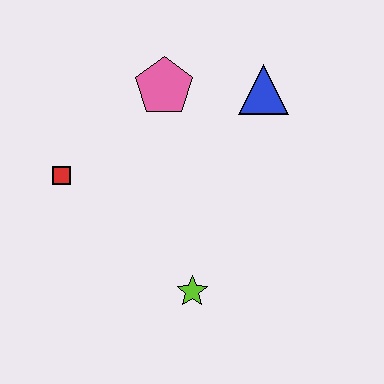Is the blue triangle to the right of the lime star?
Yes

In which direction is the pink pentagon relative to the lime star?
The pink pentagon is above the lime star.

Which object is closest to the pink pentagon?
The blue triangle is closest to the pink pentagon.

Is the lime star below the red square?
Yes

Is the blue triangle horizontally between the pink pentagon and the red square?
No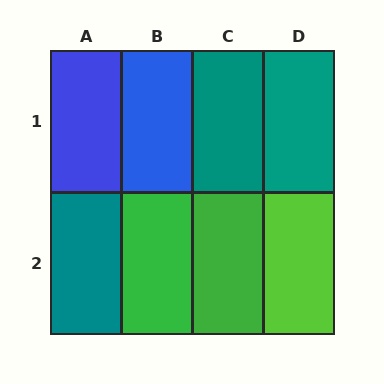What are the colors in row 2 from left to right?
Teal, green, green, lime.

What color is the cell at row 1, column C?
Teal.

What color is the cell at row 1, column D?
Teal.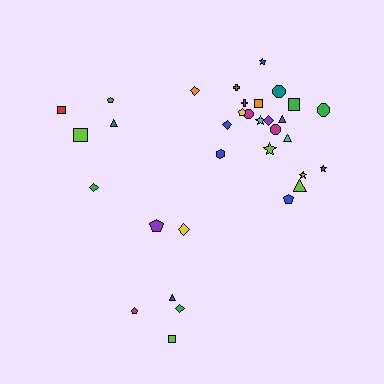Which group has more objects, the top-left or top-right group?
The top-right group.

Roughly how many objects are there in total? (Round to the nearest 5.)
Roughly 35 objects in total.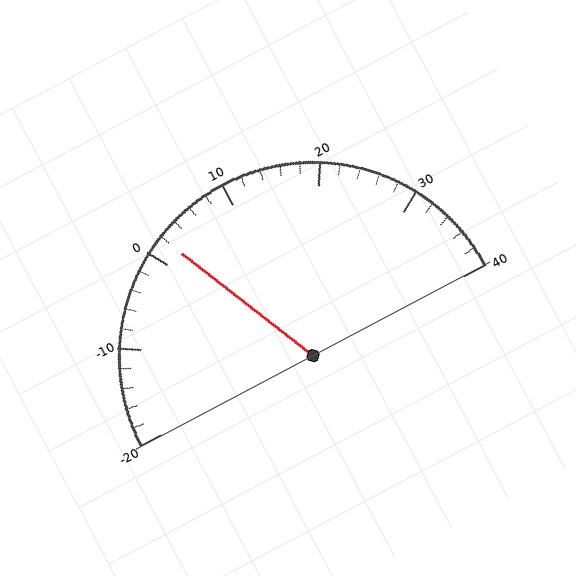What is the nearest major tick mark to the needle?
The nearest major tick mark is 0.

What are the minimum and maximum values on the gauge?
The gauge ranges from -20 to 40.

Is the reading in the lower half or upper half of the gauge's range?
The reading is in the lower half of the range (-20 to 40).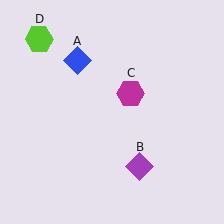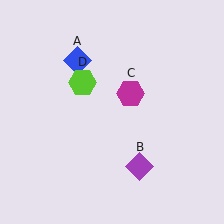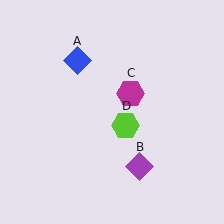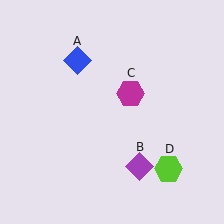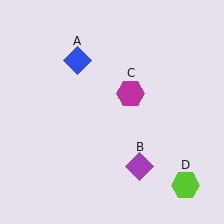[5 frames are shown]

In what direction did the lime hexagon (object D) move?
The lime hexagon (object D) moved down and to the right.